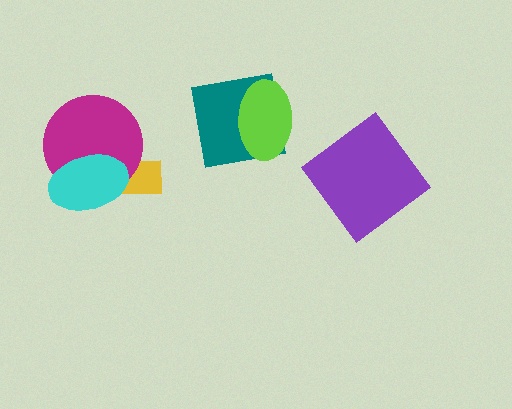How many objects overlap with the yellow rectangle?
2 objects overlap with the yellow rectangle.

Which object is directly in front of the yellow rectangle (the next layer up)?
The magenta circle is directly in front of the yellow rectangle.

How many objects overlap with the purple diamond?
0 objects overlap with the purple diamond.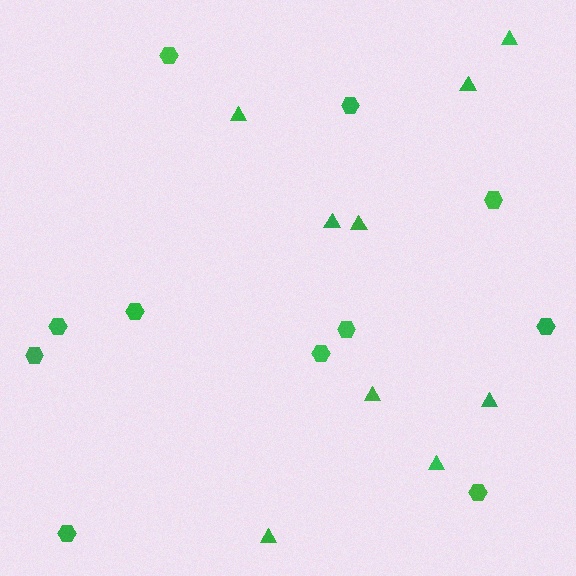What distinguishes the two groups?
There are 2 groups: one group of hexagons (11) and one group of triangles (9).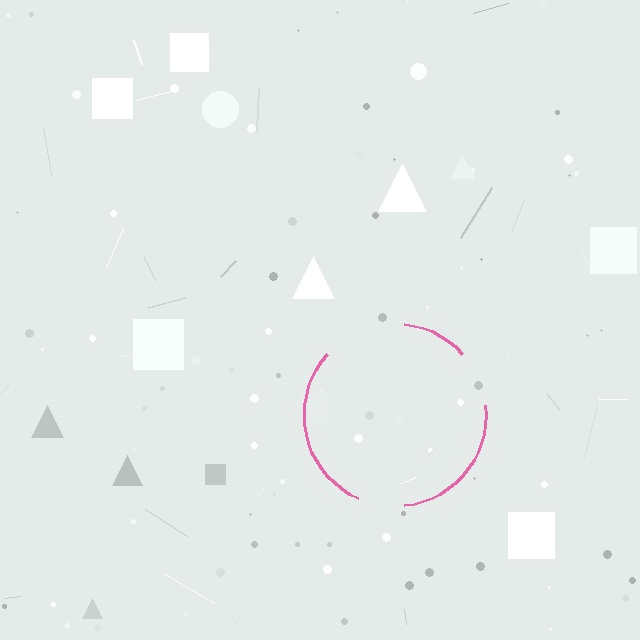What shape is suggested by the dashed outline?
The dashed outline suggests a circle.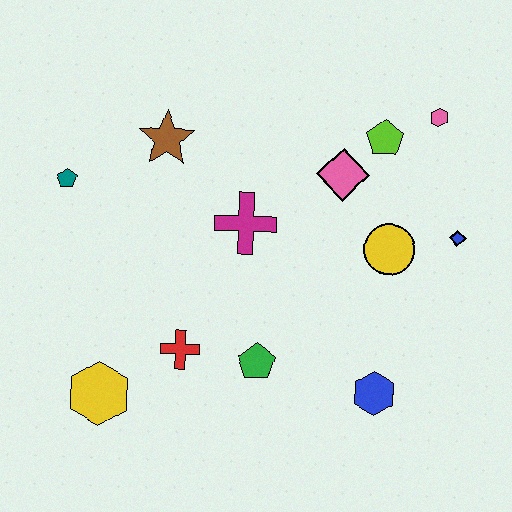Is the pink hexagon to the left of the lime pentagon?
No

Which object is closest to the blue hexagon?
The green pentagon is closest to the blue hexagon.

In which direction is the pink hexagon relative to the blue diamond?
The pink hexagon is above the blue diamond.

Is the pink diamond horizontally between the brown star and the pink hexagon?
Yes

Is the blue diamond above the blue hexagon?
Yes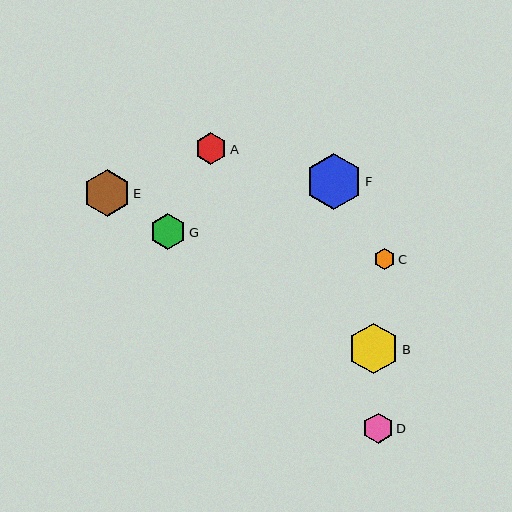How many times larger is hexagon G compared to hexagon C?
Hexagon G is approximately 1.7 times the size of hexagon C.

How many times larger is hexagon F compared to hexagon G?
Hexagon F is approximately 1.5 times the size of hexagon G.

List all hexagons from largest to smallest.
From largest to smallest: F, B, E, G, A, D, C.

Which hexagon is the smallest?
Hexagon C is the smallest with a size of approximately 21 pixels.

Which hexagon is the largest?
Hexagon F is the largest with a size of approximately 56 pixels.